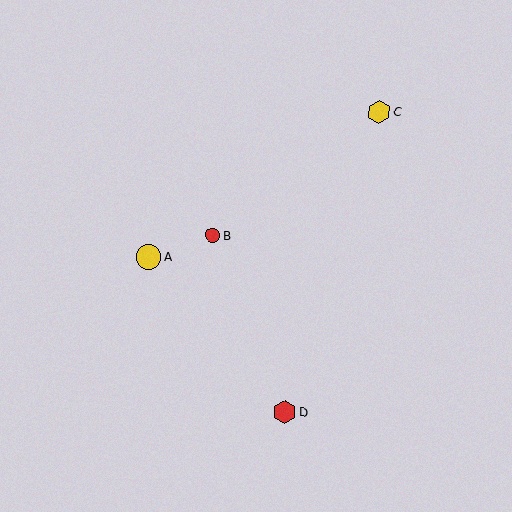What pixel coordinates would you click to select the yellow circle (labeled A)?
Click at (149, 257) to select the yellow circle A.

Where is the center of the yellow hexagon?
The center of the yellow hexagon is at (379, 112).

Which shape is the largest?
The yellow circle (labeled A) is the largest.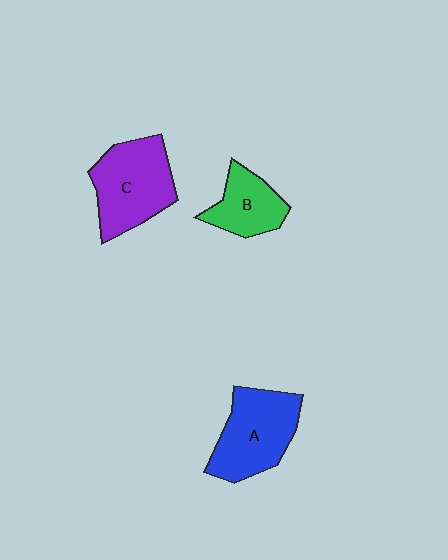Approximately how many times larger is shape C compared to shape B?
Approximately 1.6 times.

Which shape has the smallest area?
Shape B (green).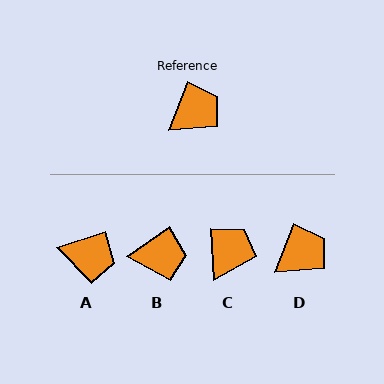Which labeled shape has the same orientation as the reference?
D.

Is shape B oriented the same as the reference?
No, it is off by about 34 degrees.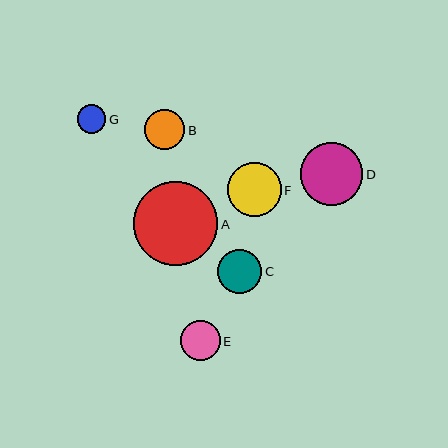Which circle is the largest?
Circle A is the largest with a size of approximately 84 pixels.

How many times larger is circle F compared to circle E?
Circle F is approximately 1.4 times the size of circle E.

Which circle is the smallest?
Circle G is the smallest with a size of approximately 29 pixels.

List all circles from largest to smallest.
From largest to smallest: A, D, F, C, B, E, G.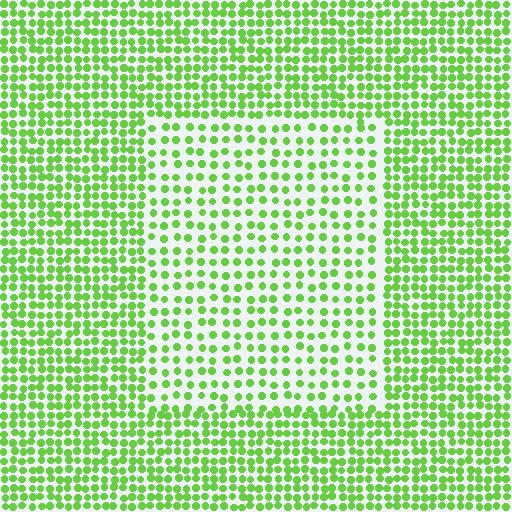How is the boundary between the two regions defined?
The boundary is defined by a change in element density (approximately 1.8x ratio). All elements are the same color, size, and shape.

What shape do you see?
I see a rectangle.